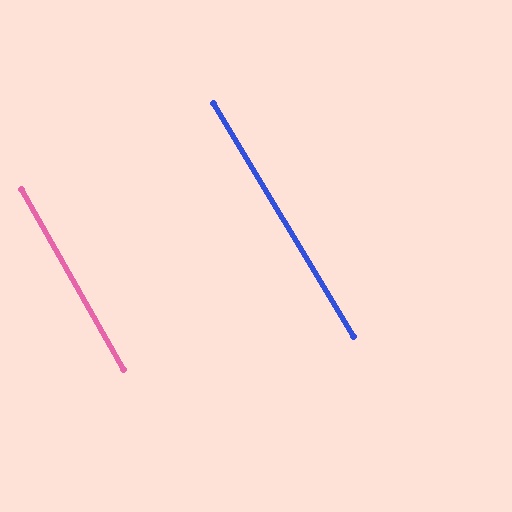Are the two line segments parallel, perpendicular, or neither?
Parallel — their directions differ by only 1.6°.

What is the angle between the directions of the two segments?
Approximately 2 degrees.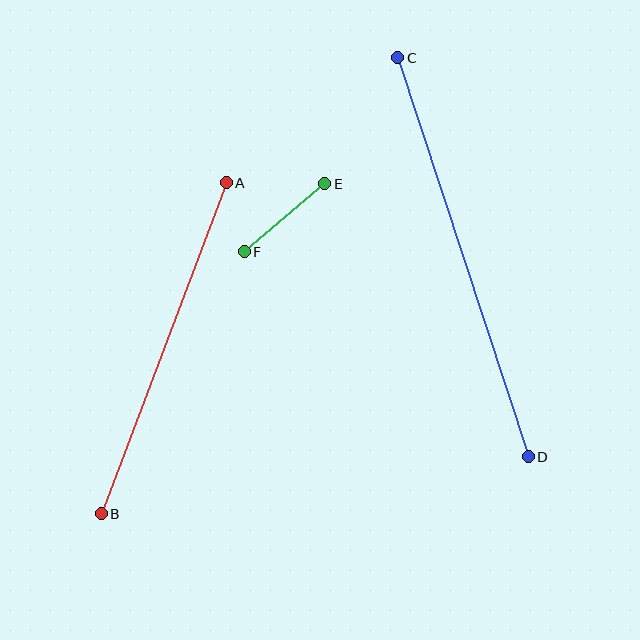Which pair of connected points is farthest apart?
Points C and D are farthest apart.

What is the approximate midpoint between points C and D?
The midpoint is at approximately (463, 257) pixels.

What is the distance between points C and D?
The distance is approximately 420 pixels.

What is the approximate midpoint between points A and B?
The midpoint is at approximately (164, 348) pixels.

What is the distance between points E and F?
The distance is approximately 105 pixels.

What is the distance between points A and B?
The distance is approximately 354 pixels.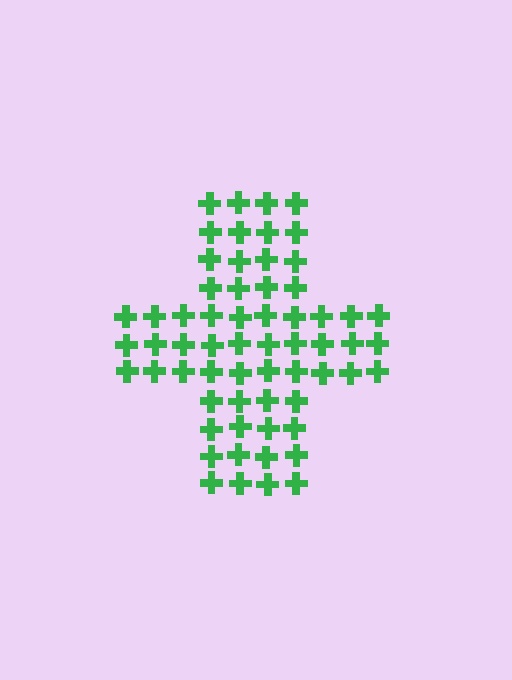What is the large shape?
The large shape is a cross.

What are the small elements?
The small elements are crosses.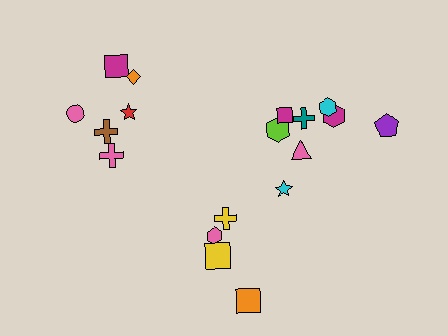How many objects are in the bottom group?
There are 4 objects.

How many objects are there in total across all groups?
There are 18 objects.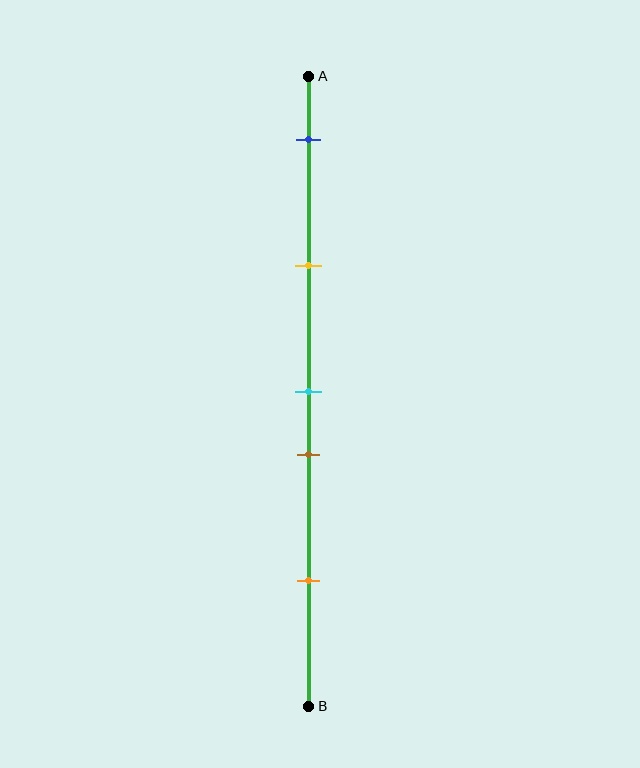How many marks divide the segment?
There are 5 marks dividing the segment.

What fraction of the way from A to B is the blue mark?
The blue mark is approximately 10% (0.1) of the way from A to B.